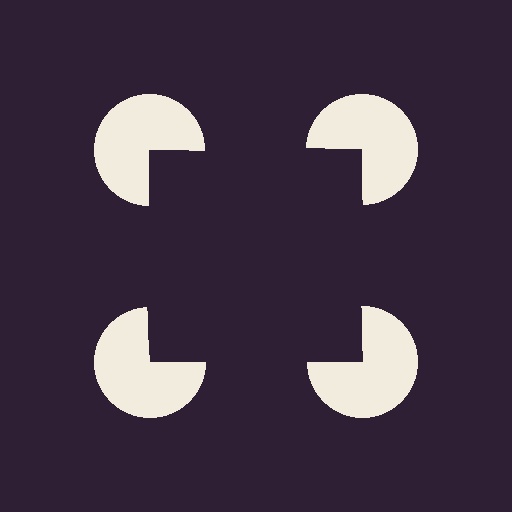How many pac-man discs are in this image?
There are 4 — one at each vertex of the illusory square.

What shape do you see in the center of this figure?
An illusory square — its edges are inferred from the aligned wedge cuts in the pac-man discs, not physically drawn.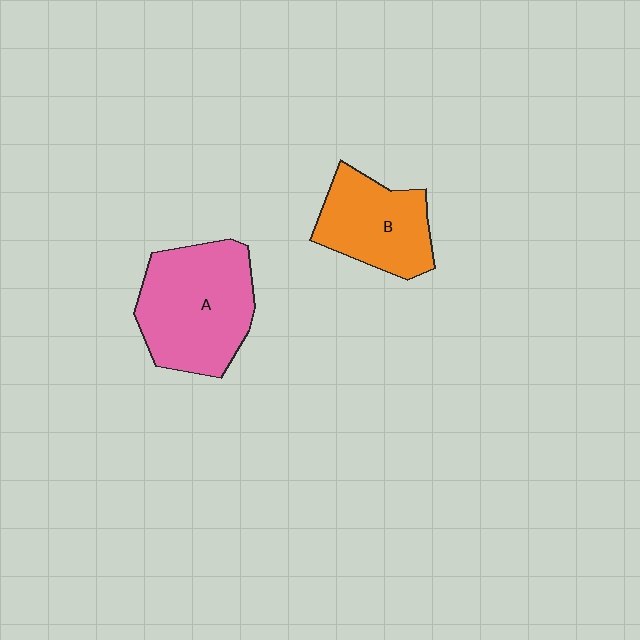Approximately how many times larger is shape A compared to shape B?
Approximately 1.4 times.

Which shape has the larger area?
Shape A (pink).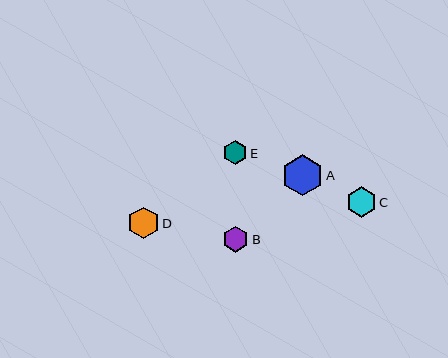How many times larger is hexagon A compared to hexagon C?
Hexagon A is approximately 1.3 times the size of hexagon C.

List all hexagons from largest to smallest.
From largest to smallest: A, D, C, B, E.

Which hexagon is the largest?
Hexagon A is the largest with a size of approximately 41 pixels.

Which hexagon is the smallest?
Hexagon E is the smallest with a size of approximately 24 pixels.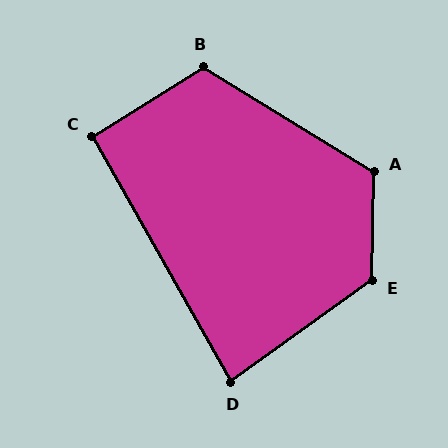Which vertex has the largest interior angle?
E, at approximately 127 degrees.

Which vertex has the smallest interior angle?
D, at approximately 84 degrees.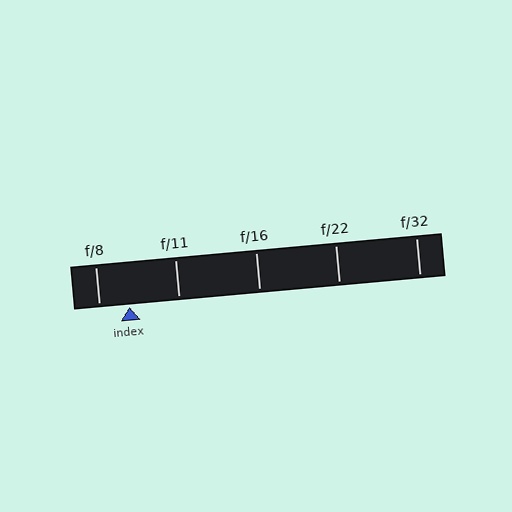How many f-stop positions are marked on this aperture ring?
There are 5 f-stop positions marked.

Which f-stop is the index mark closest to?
The index mark is closest to f/8.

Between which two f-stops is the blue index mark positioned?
The index mark is between f/8 and f/11.